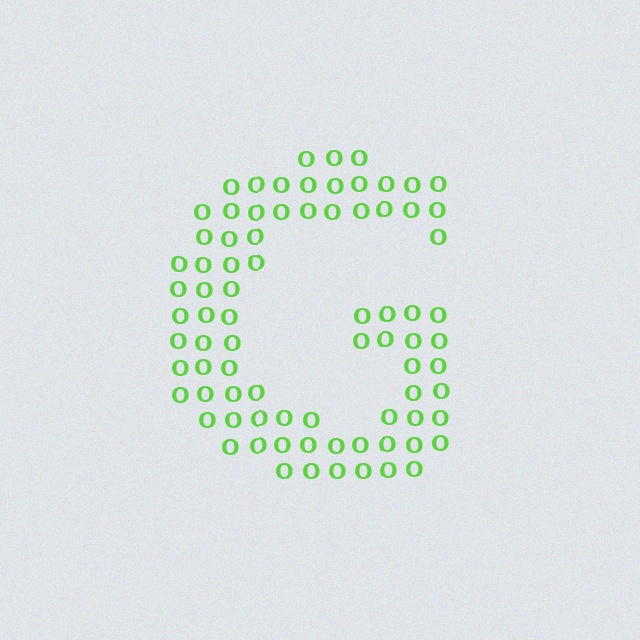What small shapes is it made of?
It is made of small letter O's.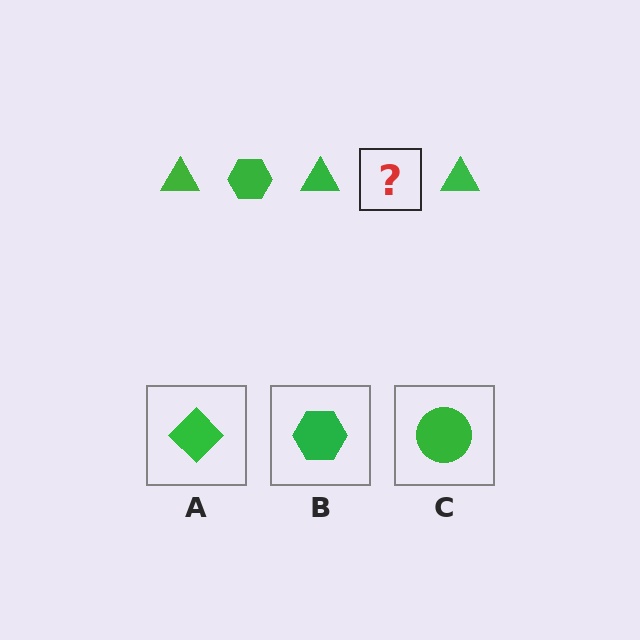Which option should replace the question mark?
Option B.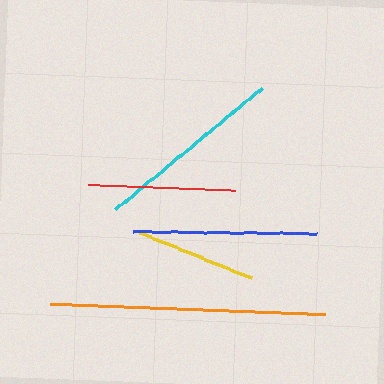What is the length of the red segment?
The red segment is approximately 147 pixels long.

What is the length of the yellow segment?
The yellow segment is approximately 120 pixels long.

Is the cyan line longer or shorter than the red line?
The cyan line is longer than the red line.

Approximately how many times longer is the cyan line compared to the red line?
The cyan line is approximately 1.3 times the length of the red line.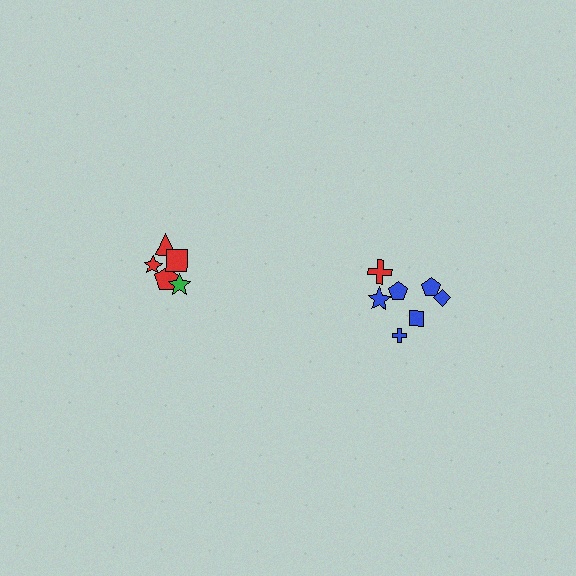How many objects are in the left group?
There are 5 objects.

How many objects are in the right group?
There are 7 objects.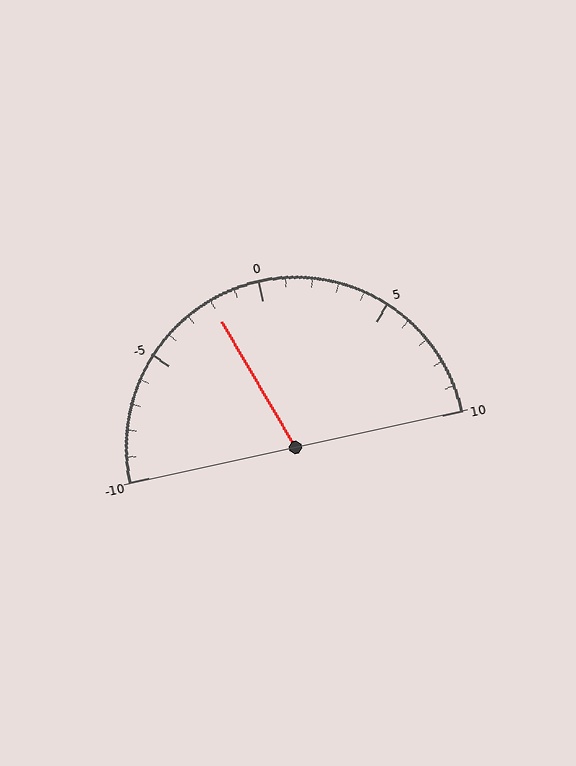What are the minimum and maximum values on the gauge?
The gauge ranges from -10 to 10.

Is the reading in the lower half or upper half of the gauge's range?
The reading is in the lower half of the range (-10 to 10).